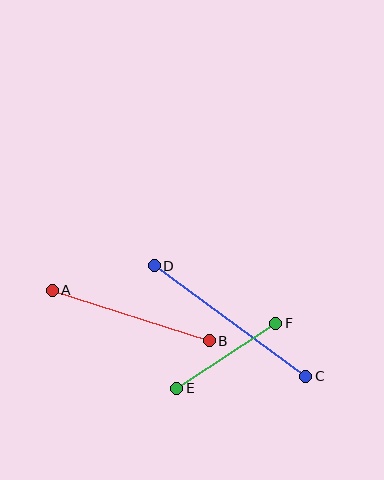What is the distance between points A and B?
The distance is approximately 165 pixels.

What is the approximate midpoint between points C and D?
The midpoint is at approximately (230, 321) pixels.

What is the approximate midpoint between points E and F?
The midpoint is at approximately (226, 356) pixels.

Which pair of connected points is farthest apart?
Points C and D are farthest apart.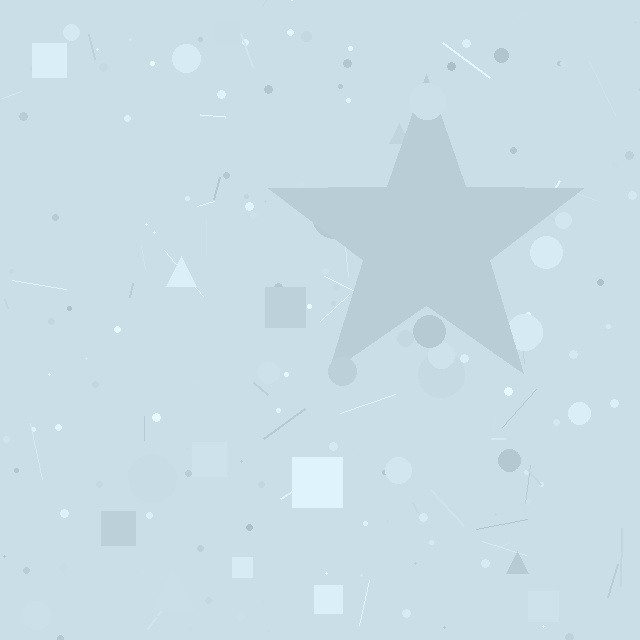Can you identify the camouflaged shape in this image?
The camouflaged shape is a star.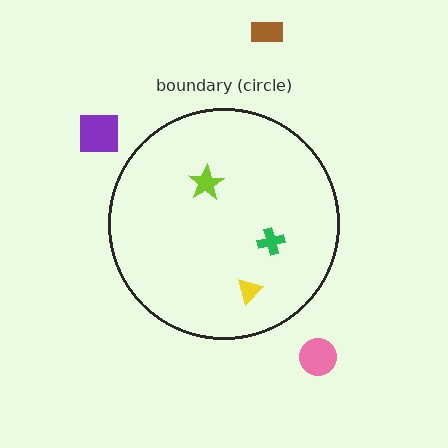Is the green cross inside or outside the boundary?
Inside.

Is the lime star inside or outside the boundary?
Inside.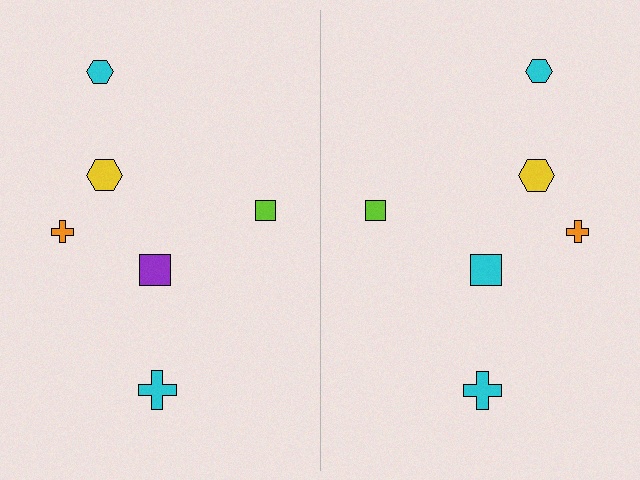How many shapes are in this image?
There are 12 shapes in this image.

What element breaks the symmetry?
The cyan square on the right side breaks the symmetry — its mirror counterpart is purple.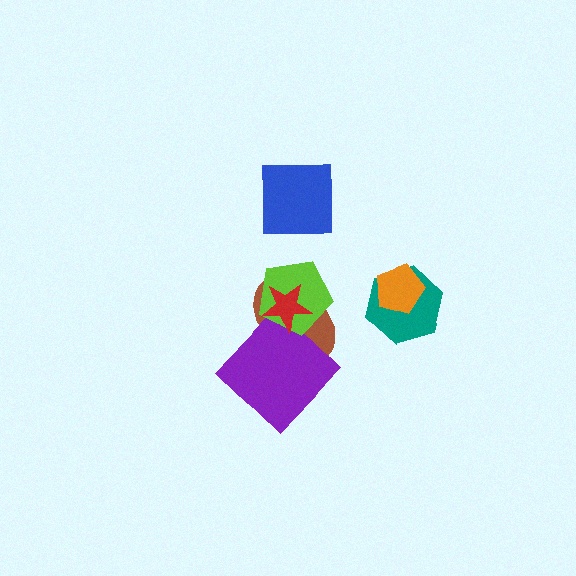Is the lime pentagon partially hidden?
Yes, it is partially covered by another shape.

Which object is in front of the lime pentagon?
The red star is in front of the lime pentagon.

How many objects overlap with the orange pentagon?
1 object overlaps with the orange pentagon.